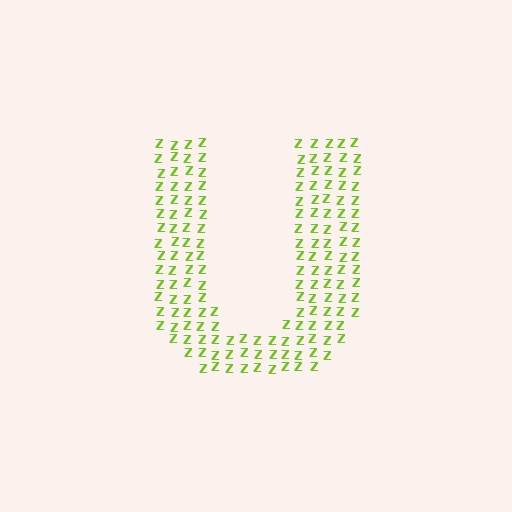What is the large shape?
The large shape is the letter U.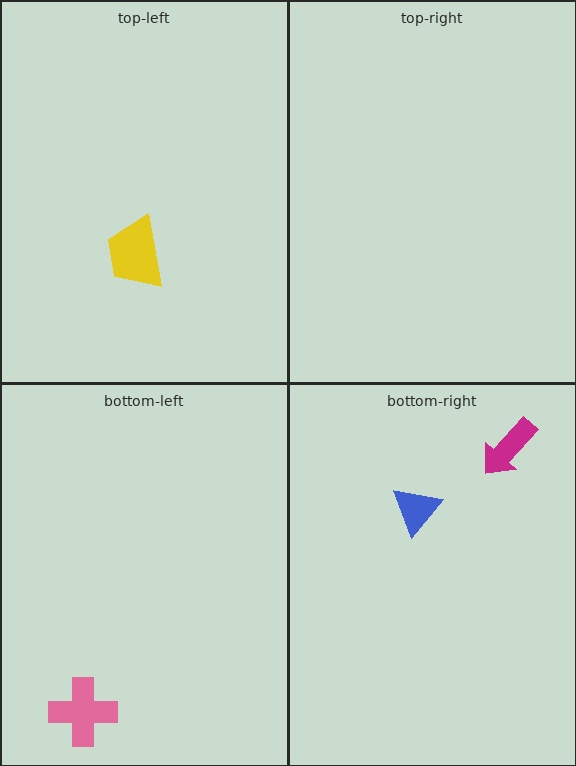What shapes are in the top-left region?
The yellow trapezoid.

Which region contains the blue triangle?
The bottom-right region.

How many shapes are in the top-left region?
1.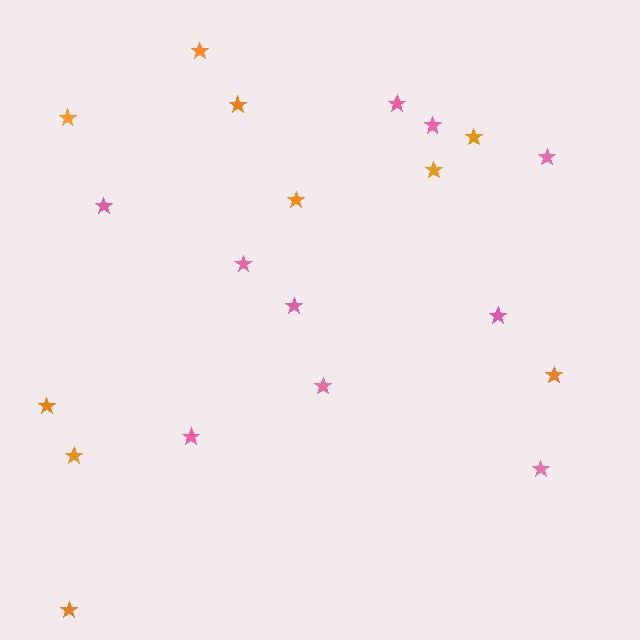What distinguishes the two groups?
There are 2 groups: one group of orange stars (10) and one group of pink stars (10).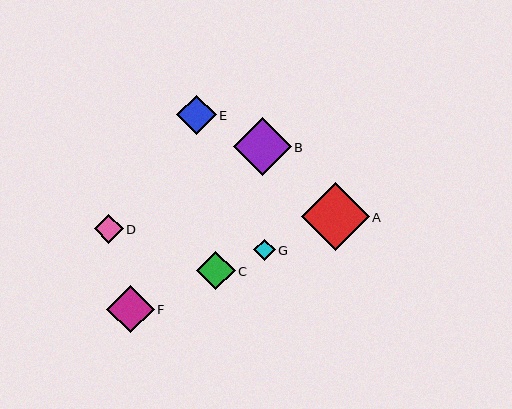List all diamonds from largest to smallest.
From largest to smallest: A, B, F, E, C, D, G.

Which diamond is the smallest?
Diamond G is the smallest with a size of approximately 22 pixels.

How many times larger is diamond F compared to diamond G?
Diamond F is approximately 2.2 times the size of diamond G.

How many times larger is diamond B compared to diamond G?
Diamond B is approximately 2.7 times the size of diamond G.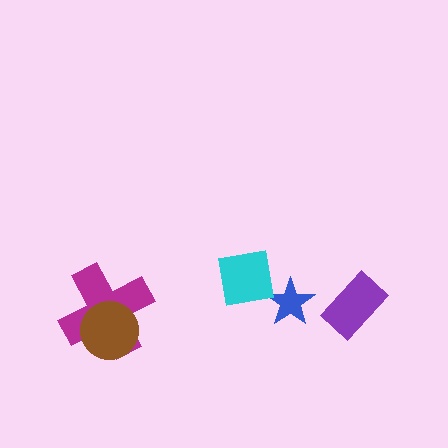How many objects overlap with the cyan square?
1 object overlaps with the cyan square.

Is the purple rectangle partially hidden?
No, no other shape covers it.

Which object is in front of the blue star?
The cyan square is in front of the blue star.